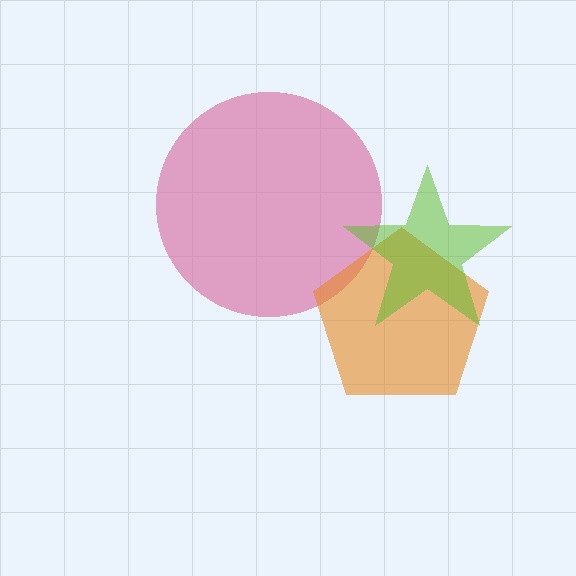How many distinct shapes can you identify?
There are 3 distinct shapes: a pink circle, an orange pentagon, a lime star.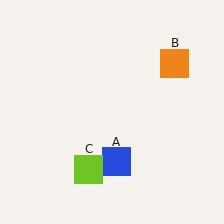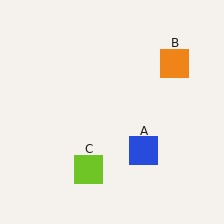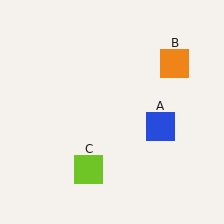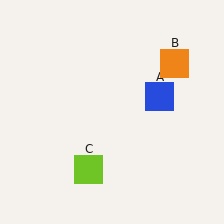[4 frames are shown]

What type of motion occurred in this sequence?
The blue square (object A) rotated counterclockwise around the center of the scene.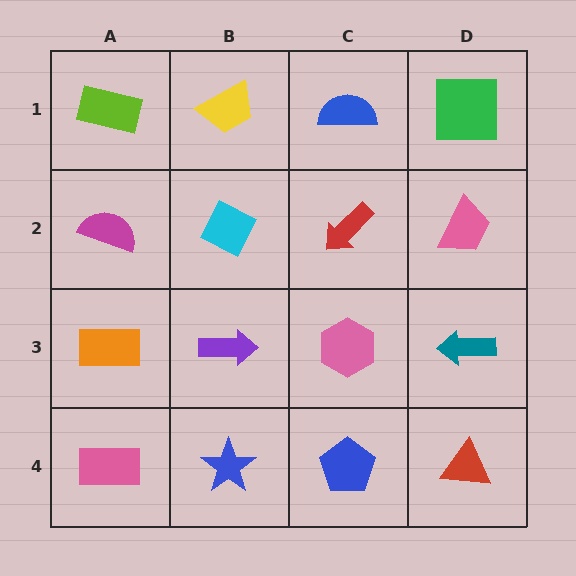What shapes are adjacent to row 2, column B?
A yellow trapezoid (row 1, column B), a purple arrow (row 3, column B), a magenta semicircle (row 2, column A), a red arrow (row 2, column C).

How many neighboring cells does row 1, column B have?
3.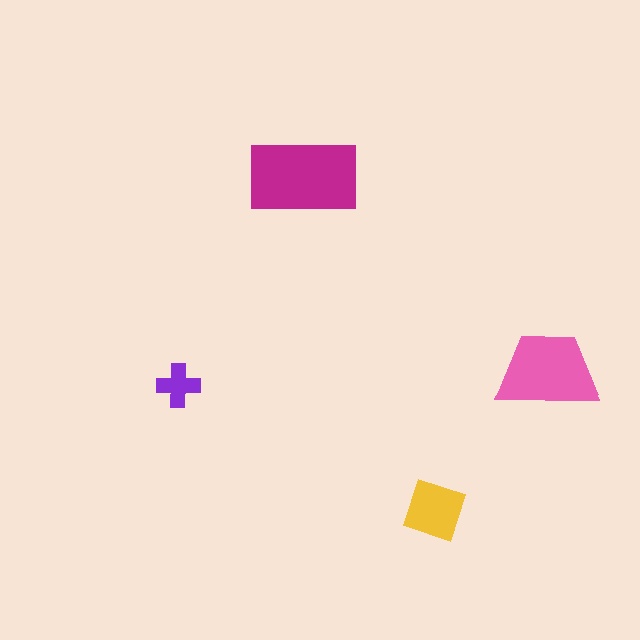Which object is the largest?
The magenta rectangle.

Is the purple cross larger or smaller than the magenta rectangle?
Smaller.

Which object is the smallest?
The purple cross.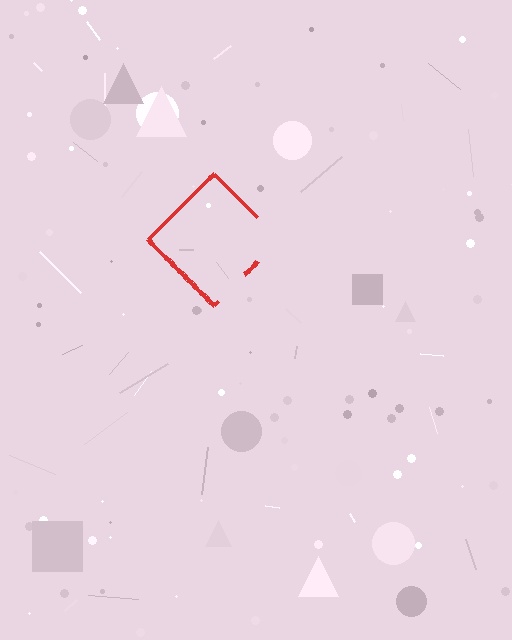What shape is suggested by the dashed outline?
The dashed outline suggests a diamond.